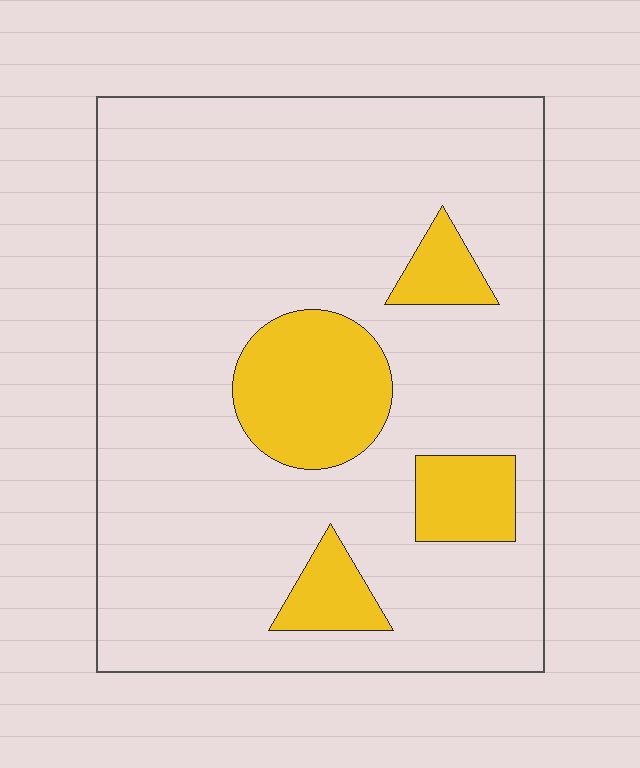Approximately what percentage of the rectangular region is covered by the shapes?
Approximately 15%.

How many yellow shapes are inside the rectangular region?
4.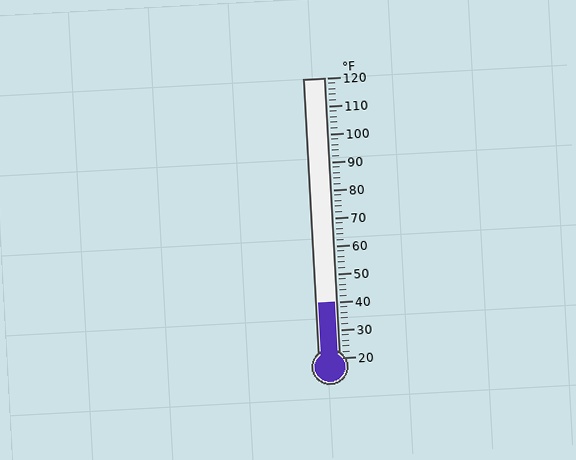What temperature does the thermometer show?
The thermometer shows approximately 40°F.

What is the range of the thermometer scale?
The thermometer scale ranges from 20°F to 120°F.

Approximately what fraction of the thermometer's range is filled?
The thermometer is filled to approximately 20% of its range.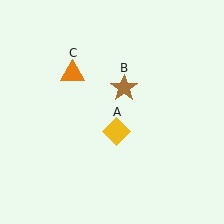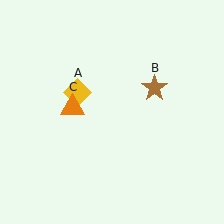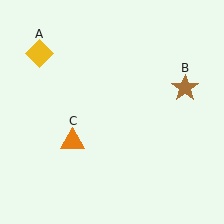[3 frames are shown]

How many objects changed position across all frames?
3 objects changed position: yellow diamond (object A), brown star (object B), orange triangle (object C).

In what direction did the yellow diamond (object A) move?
The yellow diamond (object A) moved up and to the left.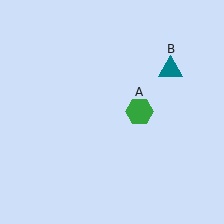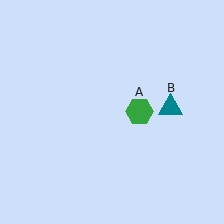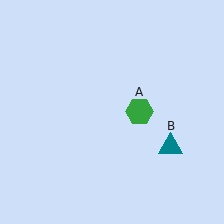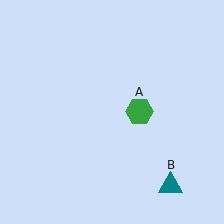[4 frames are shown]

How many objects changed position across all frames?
1 object changed position: teal triangle (object B).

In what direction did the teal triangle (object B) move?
The teal triangle (object B) moved down.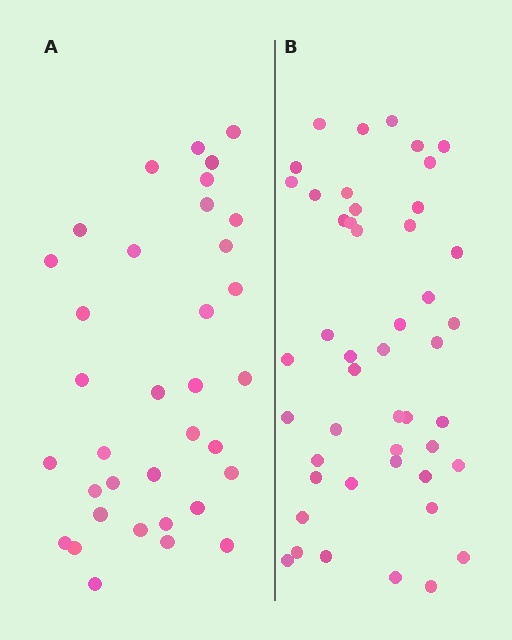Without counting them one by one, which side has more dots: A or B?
Region B (the right region) has more dots.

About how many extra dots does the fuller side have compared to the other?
Region B has roughly 12 or so more dots than region A.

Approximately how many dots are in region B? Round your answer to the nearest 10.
About 50 dots. (The exact count is 47, which rounds to 50.)